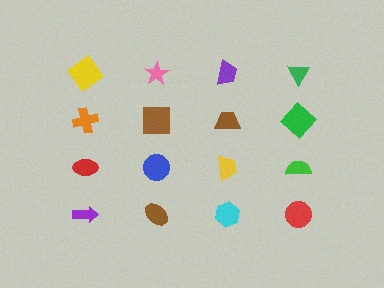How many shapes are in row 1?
4 shapes.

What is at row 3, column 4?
A green semicircle.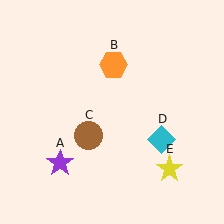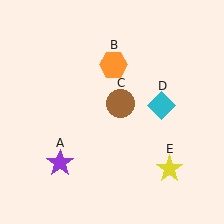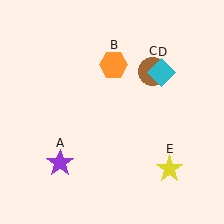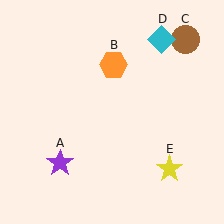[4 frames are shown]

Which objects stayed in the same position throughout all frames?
Purple star (object A) and orange hexagon (object B) and yellow star (object E) remained stationary.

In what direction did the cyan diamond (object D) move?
The cyan diamond (object D) moved up.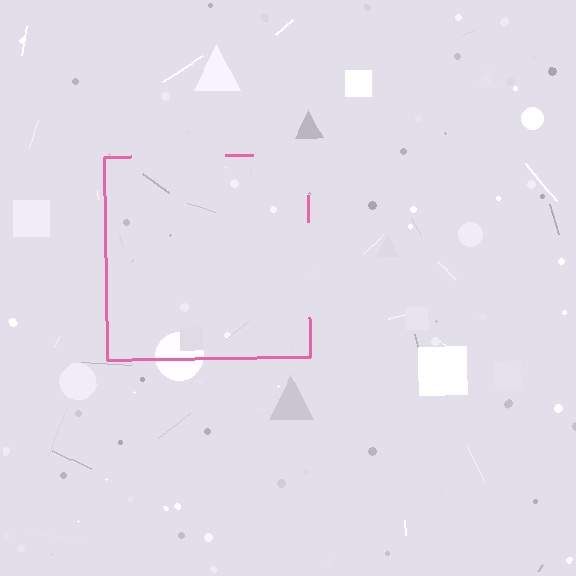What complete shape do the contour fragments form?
The contour fragments form a square.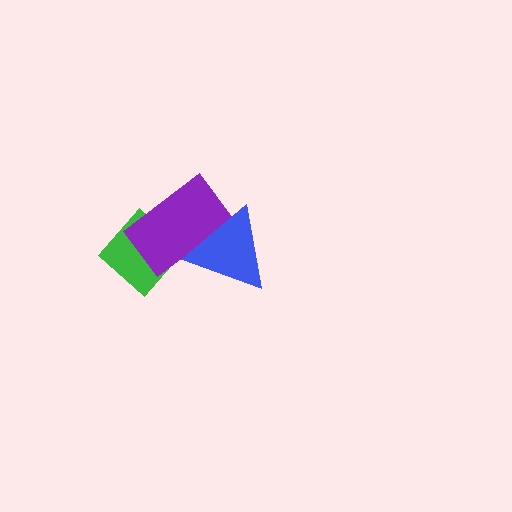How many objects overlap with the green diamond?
1 object overlaps with the green diamond.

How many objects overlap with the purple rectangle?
2 objects overlap with the purple rectangle.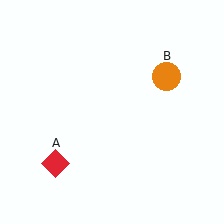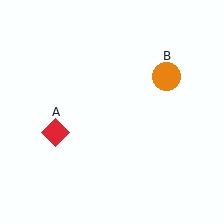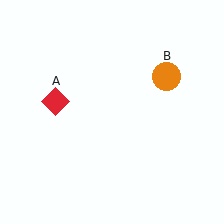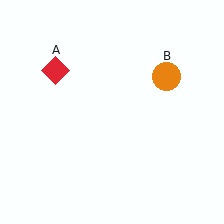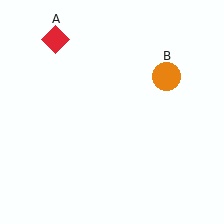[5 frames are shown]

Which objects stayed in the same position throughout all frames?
Orange circle (object B) remained stationary.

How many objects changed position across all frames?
1 object changed position: red diamond (object A).